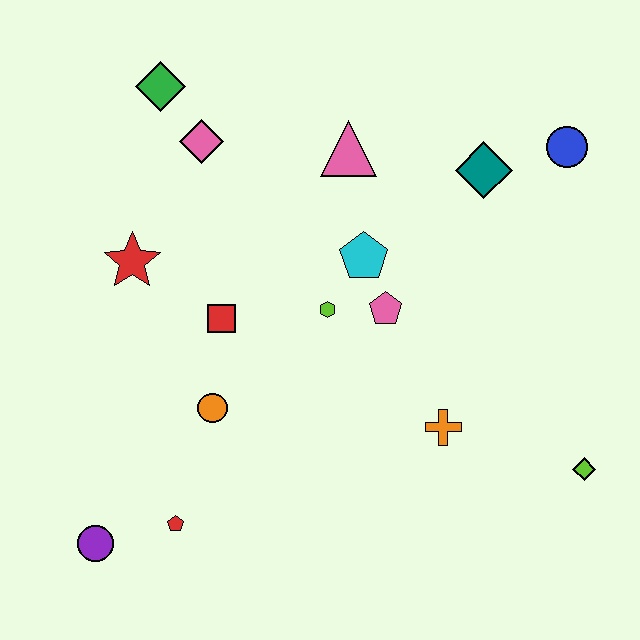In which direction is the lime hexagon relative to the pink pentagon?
The lime hexagon is to the left of the pink pentagon.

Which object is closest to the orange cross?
The pink pentagon is closest to the orange cross.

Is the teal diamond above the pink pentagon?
Yes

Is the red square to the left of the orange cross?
Yes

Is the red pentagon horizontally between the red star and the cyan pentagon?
Yes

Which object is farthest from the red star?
The lime diamond is farthest from the red star.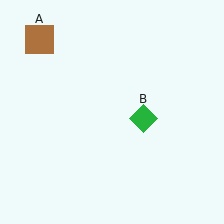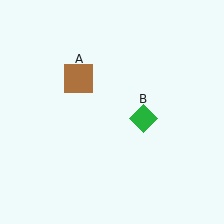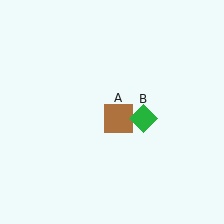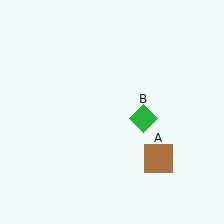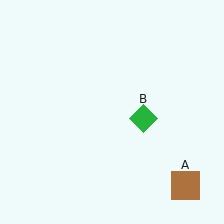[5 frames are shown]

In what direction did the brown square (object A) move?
The brown square (object A) moved down and to the right.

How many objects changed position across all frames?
1 object changed position: brown square (object A).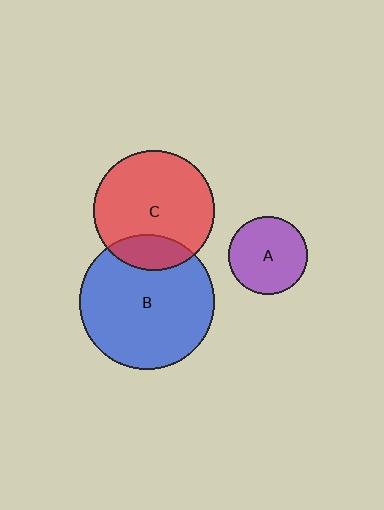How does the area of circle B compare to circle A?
Approximately 2.9 times.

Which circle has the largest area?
Circle B (blue).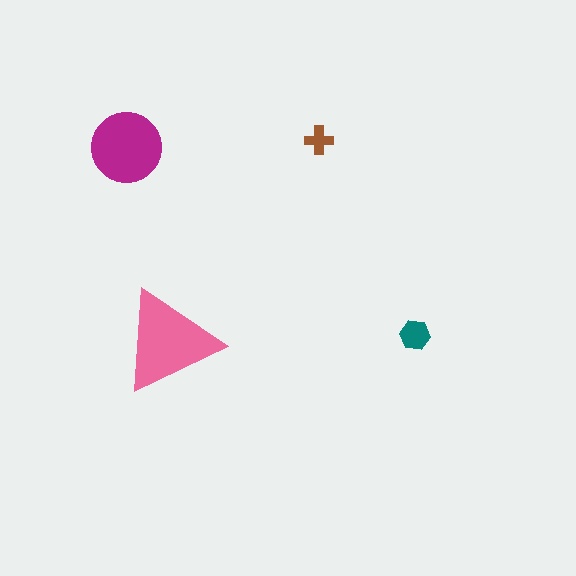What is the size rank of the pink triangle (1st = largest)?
1st.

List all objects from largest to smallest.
The pink triangle, the magenta circle, the teal hexagon, the brown cross.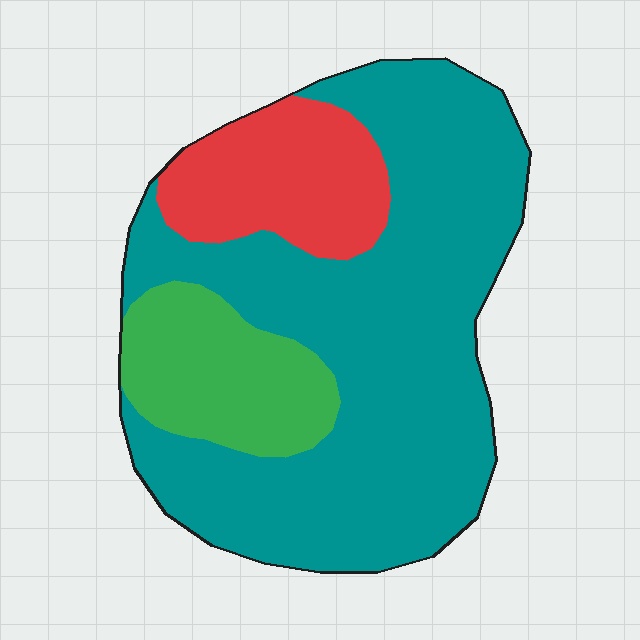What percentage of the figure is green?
Green takes up about one sixth (1/6) of the figure.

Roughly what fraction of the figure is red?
Red takes up about one sixth (1/6) of the figure.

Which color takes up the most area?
Teal, at roughly 65%.